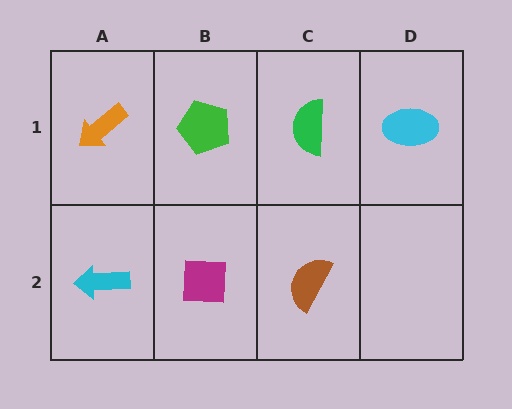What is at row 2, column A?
A cyan arrow.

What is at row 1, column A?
An orange arrow.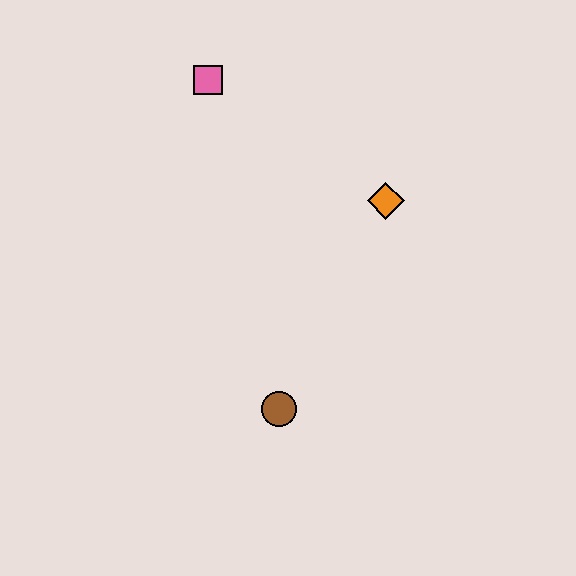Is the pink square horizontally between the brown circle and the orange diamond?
No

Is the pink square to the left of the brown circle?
Yes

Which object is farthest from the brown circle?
The pink square is farthest from the brown circle.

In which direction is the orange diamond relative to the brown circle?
The orange diamond is above the brown circle.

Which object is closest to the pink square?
The orange diamond is closest to the pink square.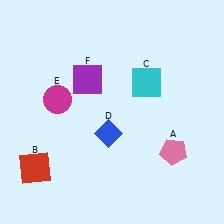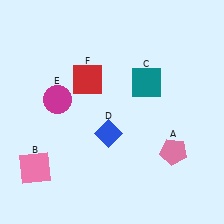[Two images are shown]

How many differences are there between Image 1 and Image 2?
There are 3 differences between the two images.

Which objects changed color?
B changed from red to pink. C changed from cyan to teal. F changed from purple to red.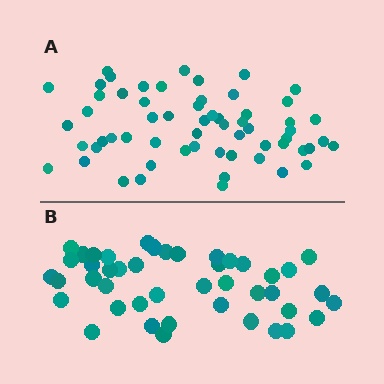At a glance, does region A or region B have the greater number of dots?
Region A (the top region) has more dots.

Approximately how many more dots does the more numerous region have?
Region A has approximately 15 more dots than region B.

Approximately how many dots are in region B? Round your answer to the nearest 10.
About 40 dots. (The exact count is 44, which rounds to 40.)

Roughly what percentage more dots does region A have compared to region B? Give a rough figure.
About 35% more.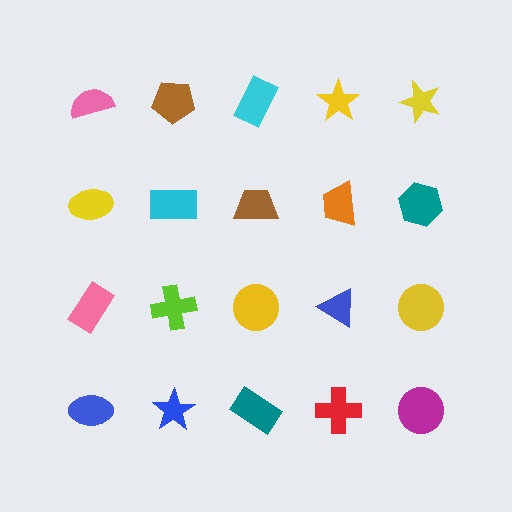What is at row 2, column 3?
A brown trapezoid.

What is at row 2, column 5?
A teal hexagon.